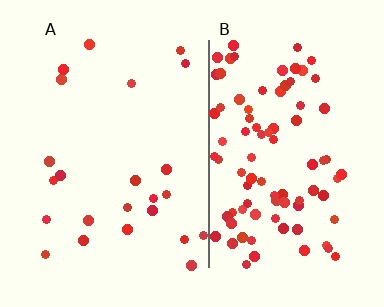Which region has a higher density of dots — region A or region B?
B (the right).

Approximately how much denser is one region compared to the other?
Approximately 3.9× — region B over region A.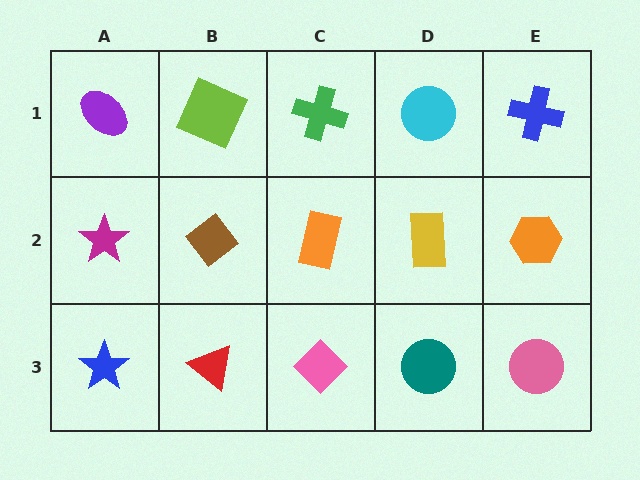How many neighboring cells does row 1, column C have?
3.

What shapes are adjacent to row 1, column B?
A brown diamond (row 2, column B), a purple ellipse (row 1, column A), a green cross (row 1, column C).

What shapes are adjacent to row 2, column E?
A blue cross (row 1, column E), a pink circle (row 3, column E), a yellow rectangle (row 2, column D).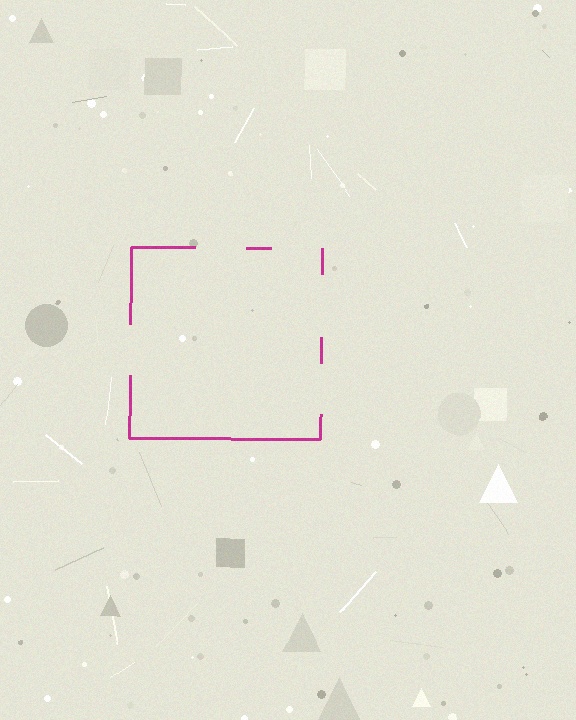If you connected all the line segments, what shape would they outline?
They would outline a square.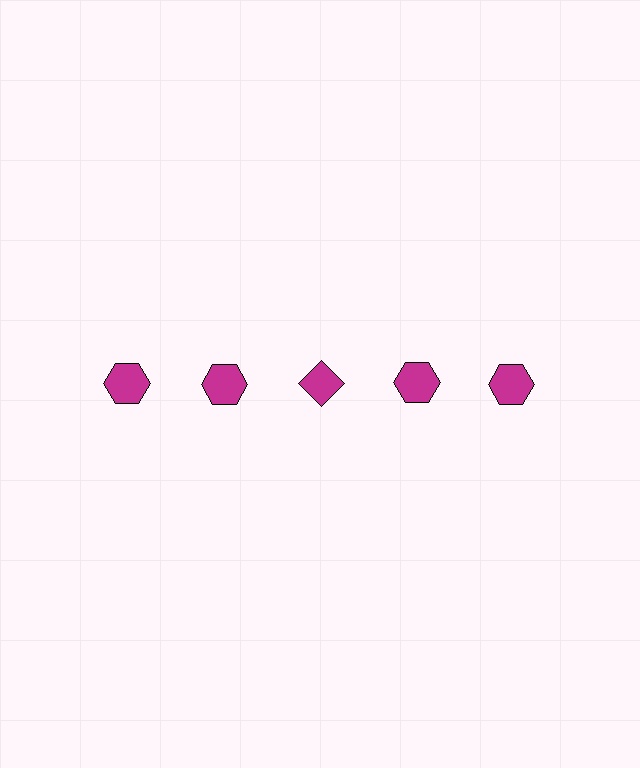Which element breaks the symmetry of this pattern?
The magenta diamond in the top row, center column breaks the symmetry. All other shapes are magenta hexagons.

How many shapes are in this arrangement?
There are 5 shapes arranged in a grid pattern.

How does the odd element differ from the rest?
It has a different shape: diamond instead of hexagon.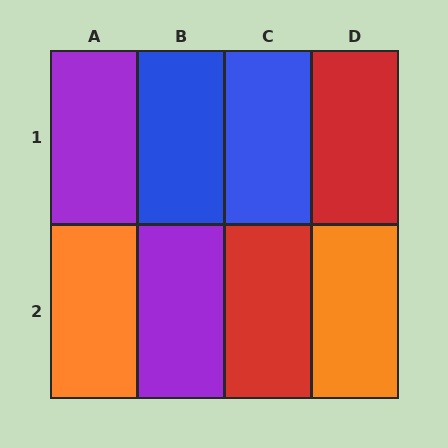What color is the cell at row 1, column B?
Blue.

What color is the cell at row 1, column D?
Red.